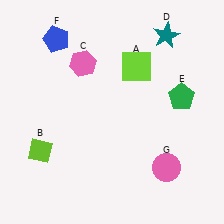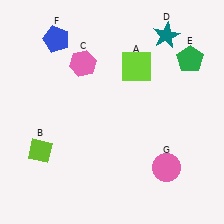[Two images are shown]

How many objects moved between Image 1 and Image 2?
1 object moved between the two images.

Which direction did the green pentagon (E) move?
The green pentagon (E) moved up.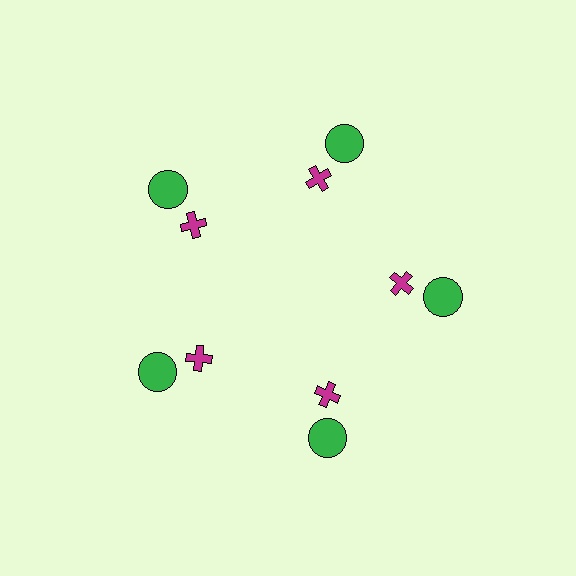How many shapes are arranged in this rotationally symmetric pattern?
There are 10 shapes, arranged in 5 groups of 2.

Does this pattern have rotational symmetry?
Yes, this pattern has 5-fold rotational symmetry. It looks the same after rotating 72 degrees around the center.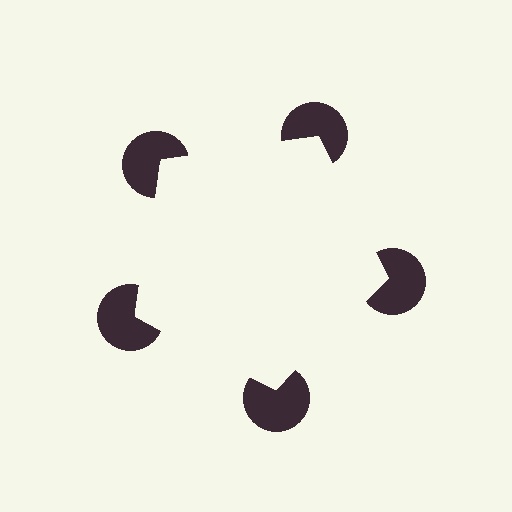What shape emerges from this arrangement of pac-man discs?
An illusory pentagon — its edges are inferred from the aligned wedge cuts in the pac-man discs, not physically drawn.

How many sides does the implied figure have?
5 sides.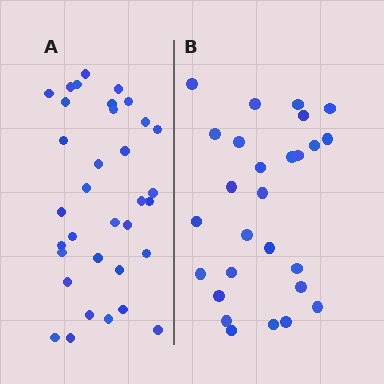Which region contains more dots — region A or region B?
Region A (the left region) has more dots.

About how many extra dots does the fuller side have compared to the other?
Region A has roughly 8 or so more dots than region B.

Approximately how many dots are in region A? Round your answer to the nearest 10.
About 30 dots. (The exact count is 34, which rounds to 30.)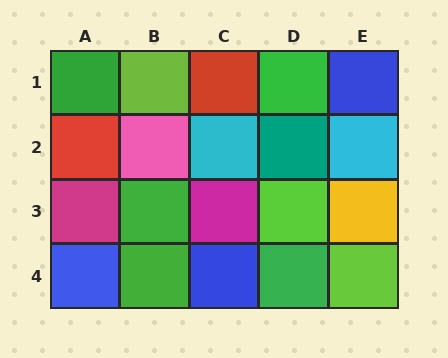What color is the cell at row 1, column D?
Green.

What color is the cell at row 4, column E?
Lime.